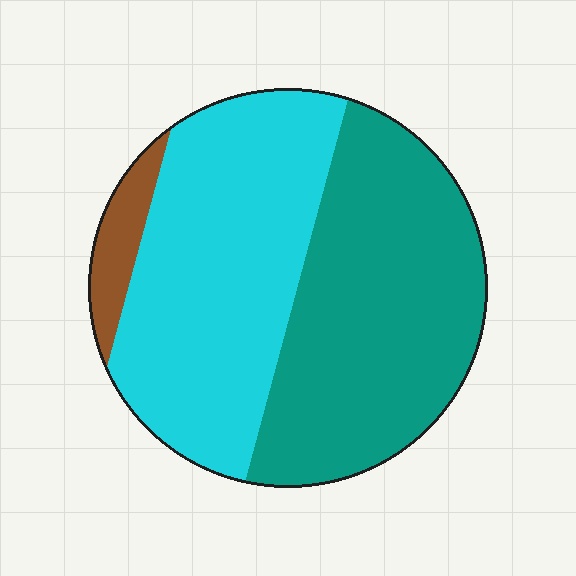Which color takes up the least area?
Brown, at roughly 5%.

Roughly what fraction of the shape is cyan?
Cyan covers about 45% of the shape.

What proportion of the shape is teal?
Teal covers about 45% of the shape.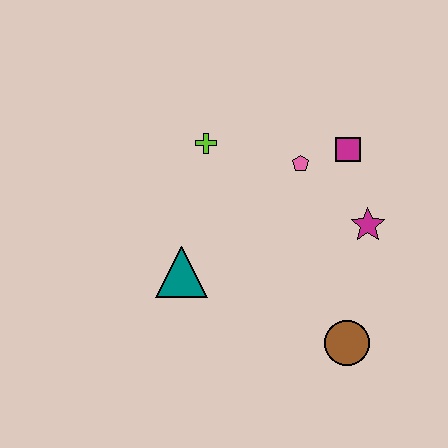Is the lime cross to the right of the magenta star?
No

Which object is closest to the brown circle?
The magenta star is closest to the brown circle.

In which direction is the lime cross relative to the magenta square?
The lime cross is to the left of the magenta square.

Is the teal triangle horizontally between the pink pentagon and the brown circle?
No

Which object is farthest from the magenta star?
The teal triangle is farthest from the magenta star.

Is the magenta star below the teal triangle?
No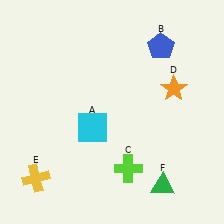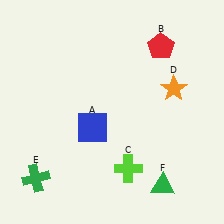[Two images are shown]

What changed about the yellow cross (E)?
In Image 1, E is yellow. In Image 2, it changed to green.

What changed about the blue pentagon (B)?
In Image 1, B is blue. In Image 2, it changed to red.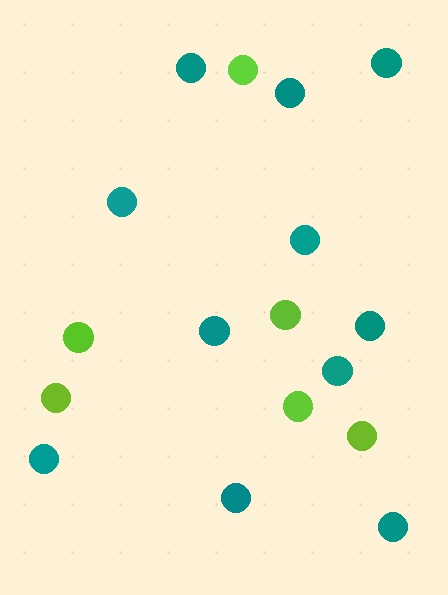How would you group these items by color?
There are 2 groups: one group of lime circles (6) and one group of teal circles (11).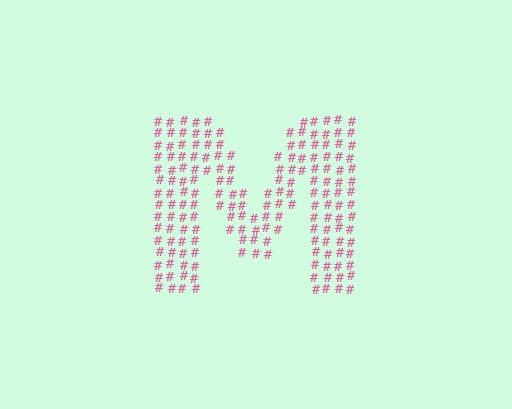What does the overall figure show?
The overall figure shows the letter M.